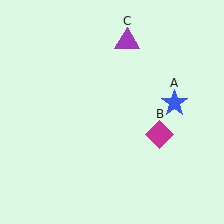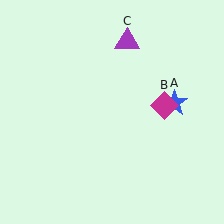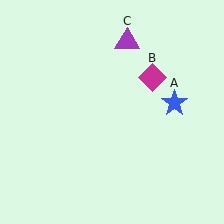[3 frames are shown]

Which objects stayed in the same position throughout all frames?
Blue star (object A) and purple triangle (object C) remained stationary.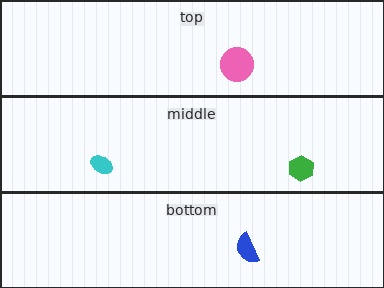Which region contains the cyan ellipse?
The middle region.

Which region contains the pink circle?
The top region.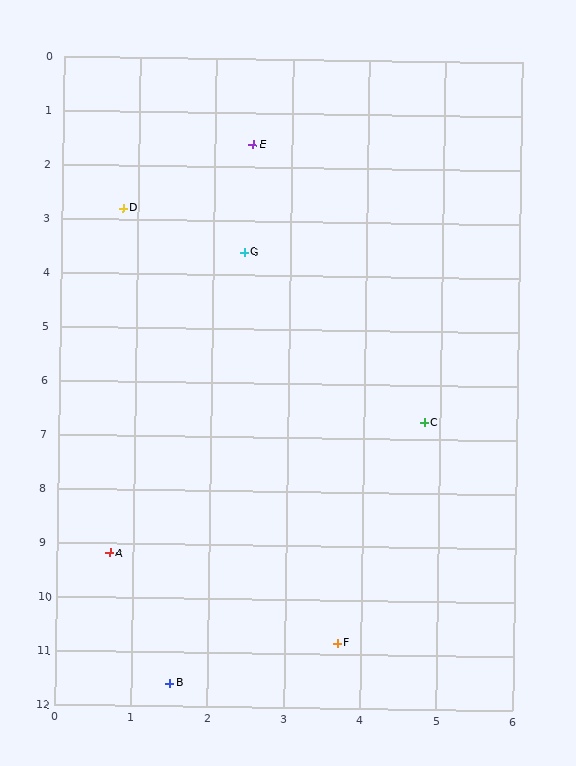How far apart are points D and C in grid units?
Points D and C are about 5.6 grid units apart.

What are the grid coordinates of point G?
Point G is at approximately (2.4, 3.6).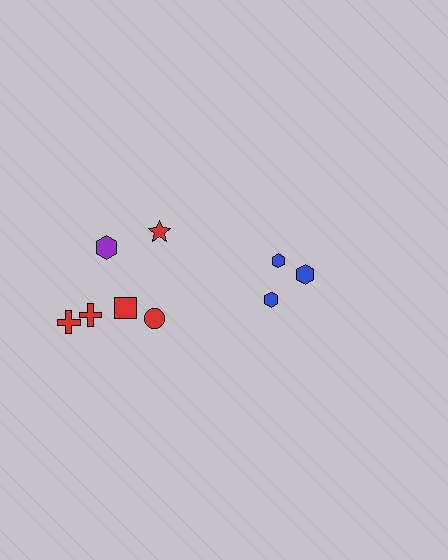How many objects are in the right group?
There are 3 objects.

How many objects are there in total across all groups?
There are 9 objects.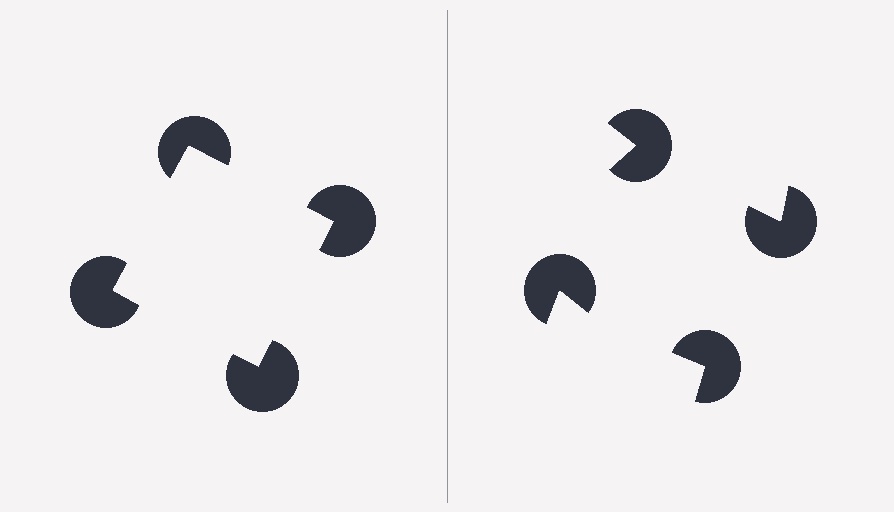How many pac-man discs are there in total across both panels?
8 — 4 on each side.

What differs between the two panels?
The pac-man discs are positioned identically on both sides; only the wedge orientations differ. On the left they align to a square; on the right they are misaligned.